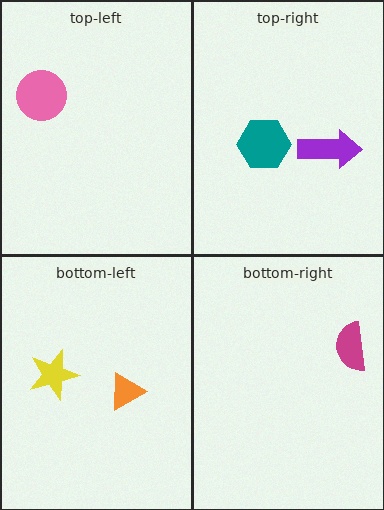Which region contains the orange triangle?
The bottom-left region.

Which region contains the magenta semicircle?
The bottom-right region.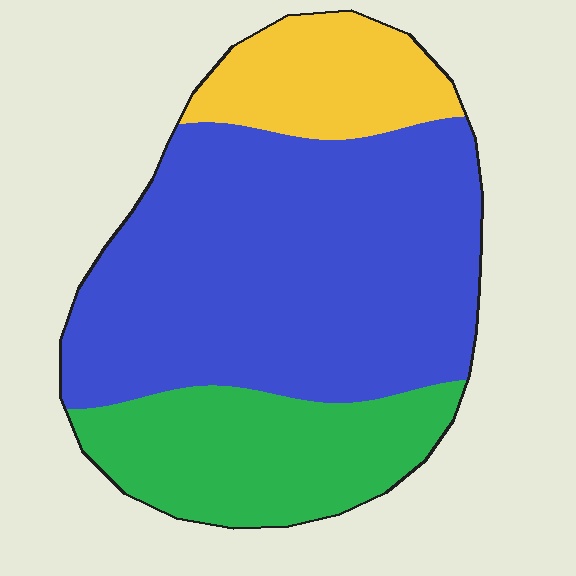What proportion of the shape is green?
Green covers about 25% of the shape.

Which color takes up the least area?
Yellow, at roughly 15%.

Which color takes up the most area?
Blue, at roughly 60%.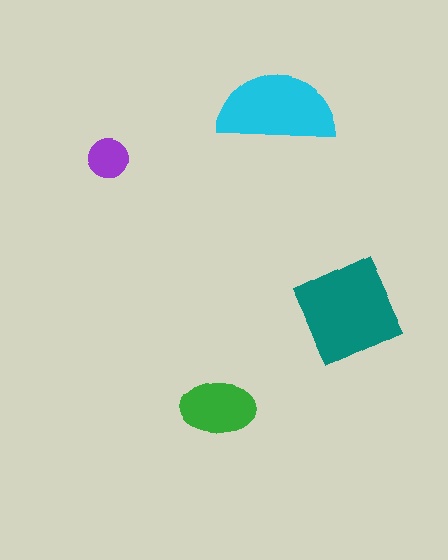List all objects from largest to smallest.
The teal diamond, the cyan semicircle, the green ellipse, the purple circle.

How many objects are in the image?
There are 4 objects in the image.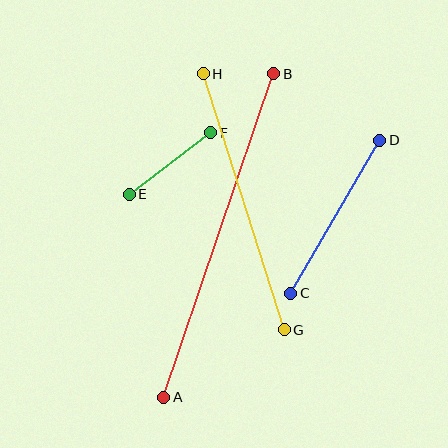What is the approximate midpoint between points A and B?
The midpoint is at approximately (219, 235) pixels.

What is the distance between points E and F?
The distance is approximately 102 pixels.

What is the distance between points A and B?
The distance is approximately 341 pixels.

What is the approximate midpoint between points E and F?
The midpoint is at approximately (170, 164) pixels.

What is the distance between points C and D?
The distance is approximately 177 pixels.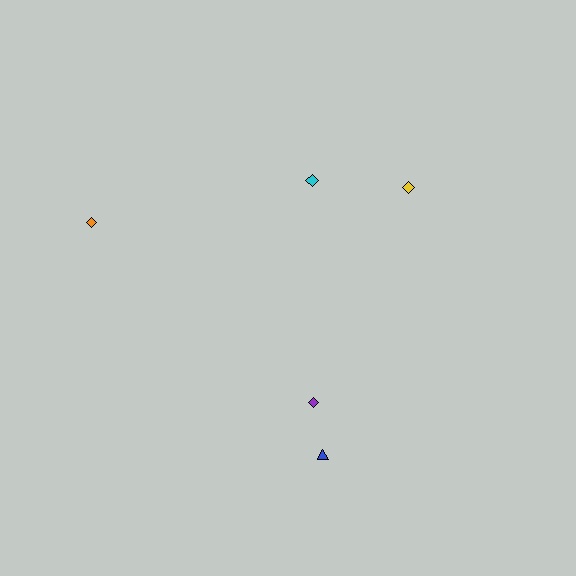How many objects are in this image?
There are 5 objects.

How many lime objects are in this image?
There are no lime objects.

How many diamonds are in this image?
There are 4 diamonds.